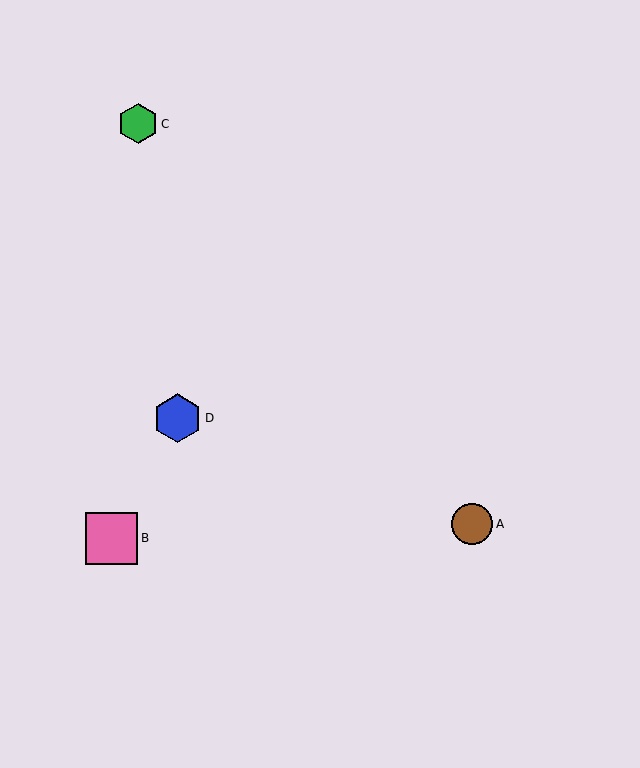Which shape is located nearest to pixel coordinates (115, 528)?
The pink square (labeled B) at (111, 538) is nearest to that location.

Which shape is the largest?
The pink square (labeled B) is the largest.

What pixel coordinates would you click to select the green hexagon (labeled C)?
Click at (138, 124) to select the green hexagon C.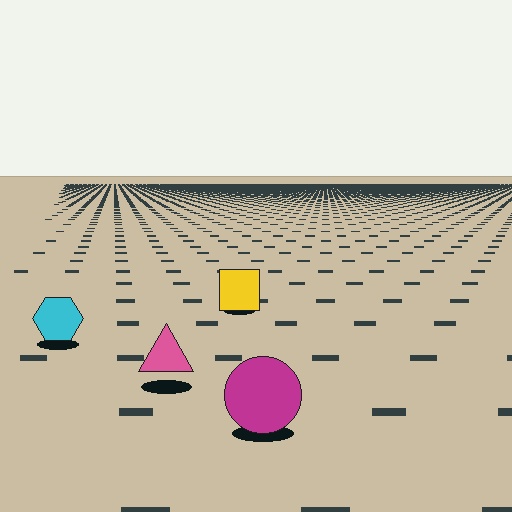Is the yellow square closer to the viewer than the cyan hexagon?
No. The cyan hexagon is closer — you can tell from the texture gradient: the ground texture is coarser near it.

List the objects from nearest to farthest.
From nearest to farthest: the magenta circle, the pink triangle, the cyan hexagon, the yellow square.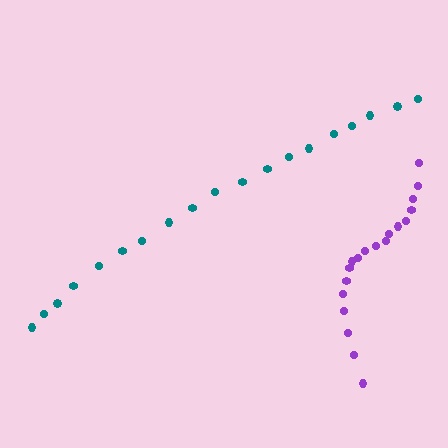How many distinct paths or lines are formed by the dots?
There are 2 distinct paths.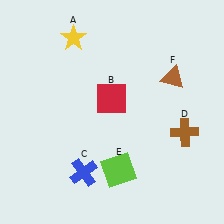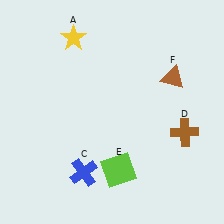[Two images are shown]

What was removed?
The red square (B) was removed in Image 2.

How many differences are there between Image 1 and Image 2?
There is 1 difference between the two images.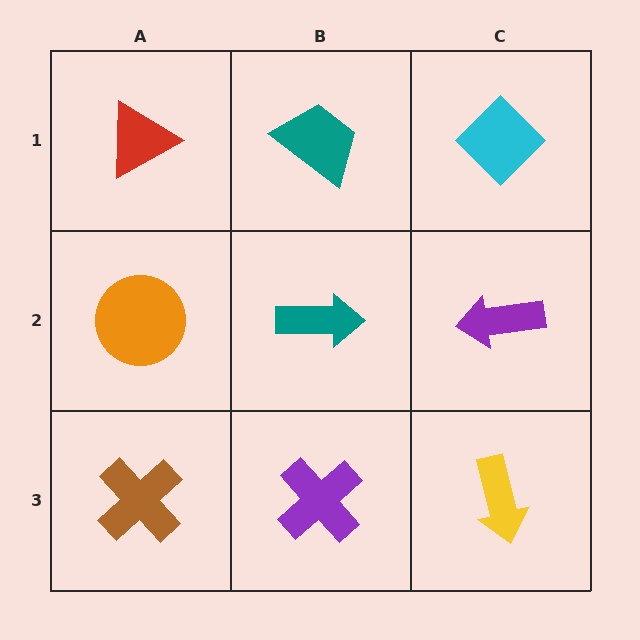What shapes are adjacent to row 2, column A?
A red triangle (row 1, column A), a brown cross (row 3, column A), a teal arrow (row 2, column B).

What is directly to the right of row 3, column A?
A purple cross.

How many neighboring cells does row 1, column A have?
2.